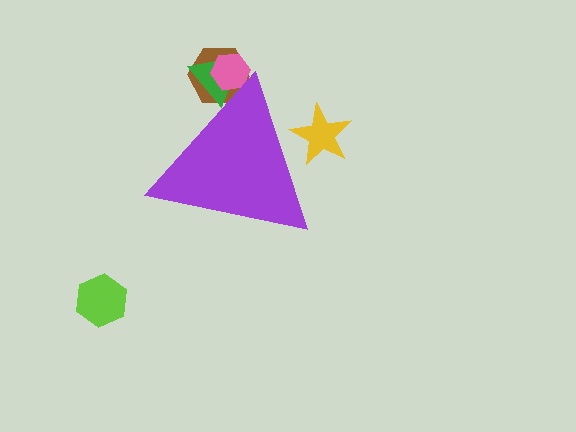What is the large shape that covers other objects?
A purple triangle.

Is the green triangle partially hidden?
Yes, the green triangle is partially hidden behind the purple triangle.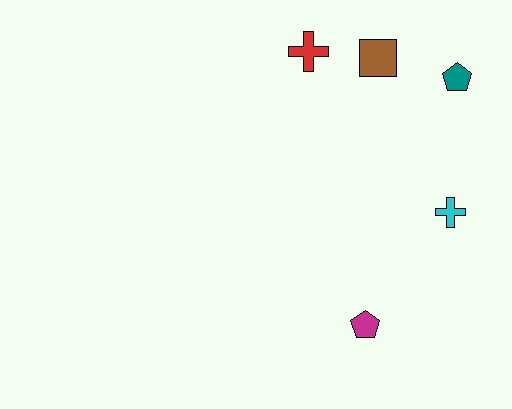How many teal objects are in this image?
There is 1 teal object.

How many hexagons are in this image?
There are no hexagons.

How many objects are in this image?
There are 5 objects.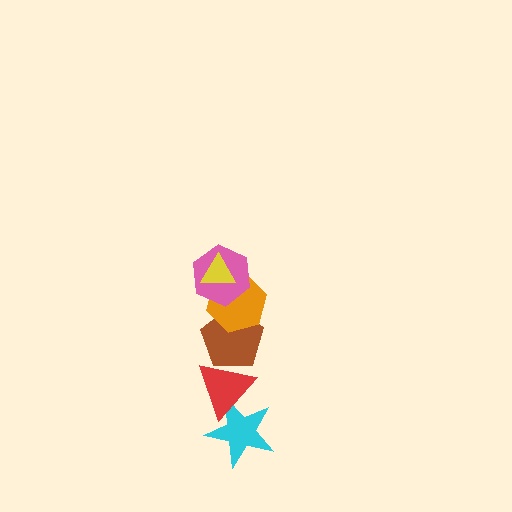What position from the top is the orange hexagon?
The orange hexagon is 3rd from the top.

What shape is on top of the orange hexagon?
The pink hexagon is on top of the orange hexagon.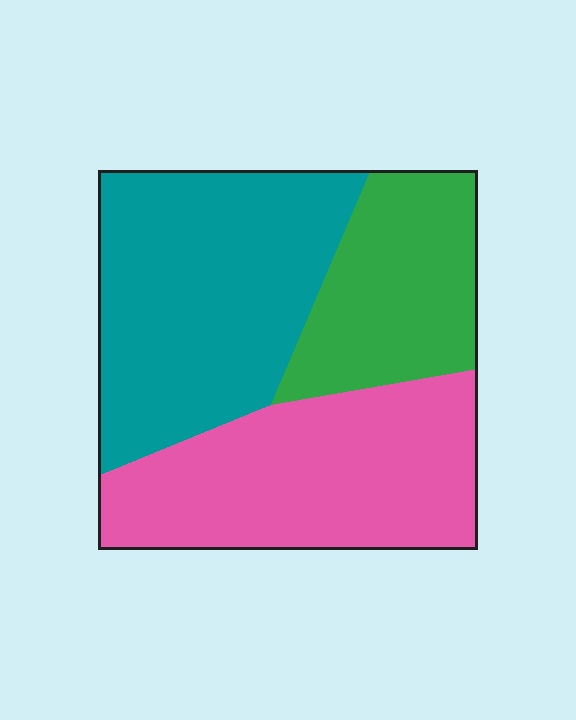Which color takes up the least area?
Green, at roughly 25%.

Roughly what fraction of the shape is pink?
Pink covers 36% of the shape.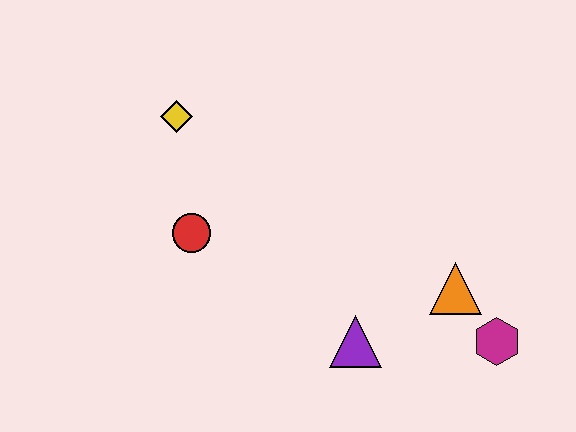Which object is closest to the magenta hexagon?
The orange triangle is closest to the magenta hexagon.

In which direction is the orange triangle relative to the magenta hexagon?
The orange triangle is above the magenta hexagon.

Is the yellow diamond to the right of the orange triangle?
No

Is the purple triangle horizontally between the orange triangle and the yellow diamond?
Yes